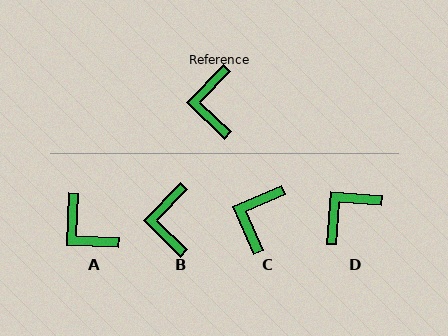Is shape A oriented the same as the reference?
No, it is off by about 42 degrees.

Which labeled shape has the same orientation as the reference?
B.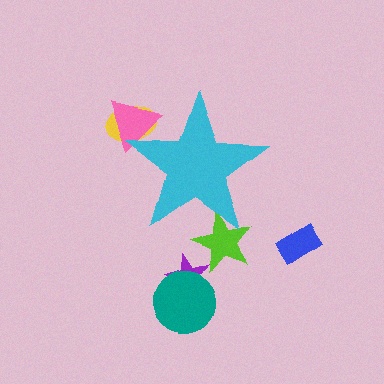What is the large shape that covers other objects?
A cyan star.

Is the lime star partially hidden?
Yes, the lime star is partially hidden behind the cyan star.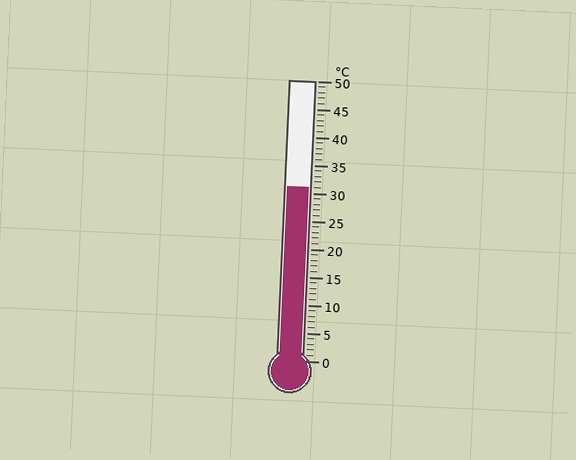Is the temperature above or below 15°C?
The temperature is above 15°C.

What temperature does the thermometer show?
The thermometer shows approximately 31°C.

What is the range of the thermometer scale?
The thermometer scale ranges from 0°C to 50°C.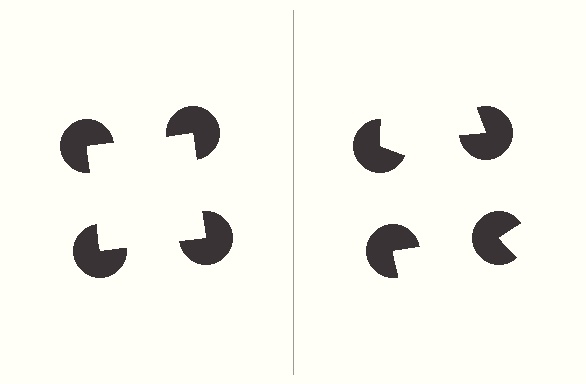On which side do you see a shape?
An illusory square appears on the left side. On the right side the wedge cuts are rotated, so no coherent shape forms.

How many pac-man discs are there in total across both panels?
8 — 4 on each side.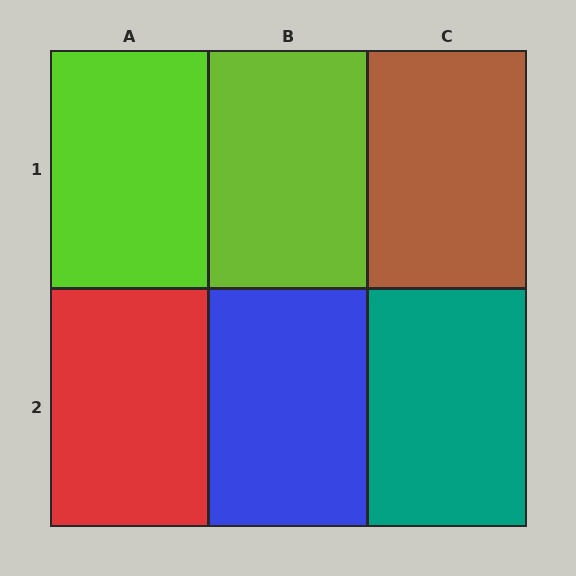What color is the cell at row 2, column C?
Teal.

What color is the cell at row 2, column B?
Blue.